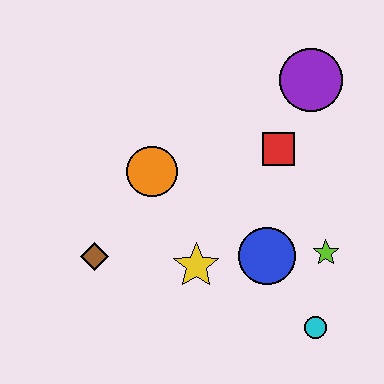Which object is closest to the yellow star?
The blue circle is closest to the yellow star.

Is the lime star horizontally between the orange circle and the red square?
No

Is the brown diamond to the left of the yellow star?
Yes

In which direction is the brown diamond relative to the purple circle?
The brown diamond is to the left of the purple circle.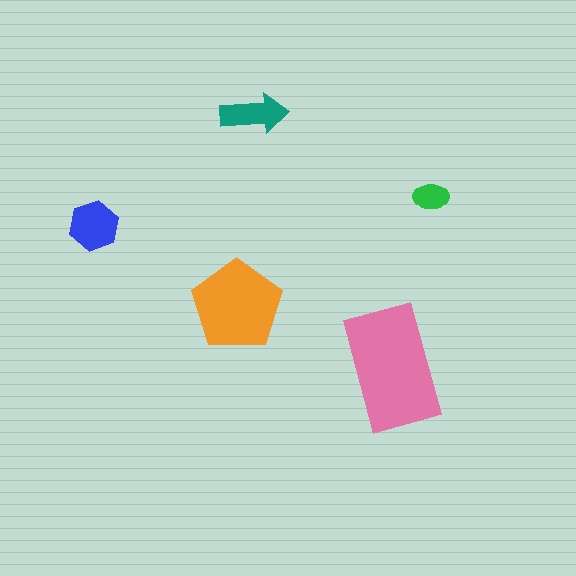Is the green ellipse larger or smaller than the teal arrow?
Smaller.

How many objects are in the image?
There are 5 objects in the image.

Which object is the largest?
The pink rectangle.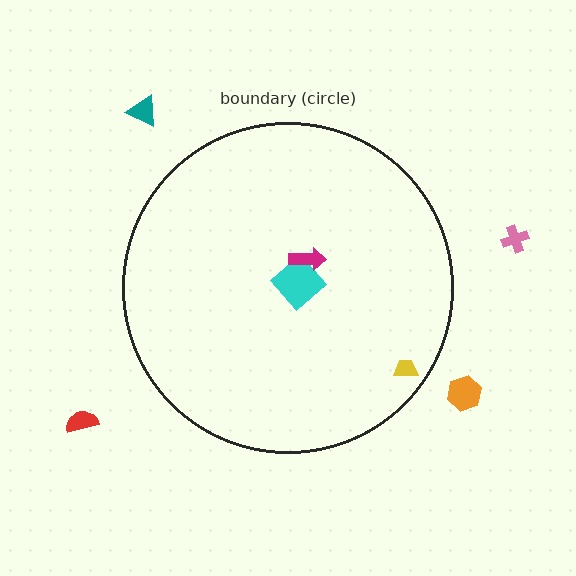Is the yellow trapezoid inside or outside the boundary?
Inside.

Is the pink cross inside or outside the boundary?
Outside.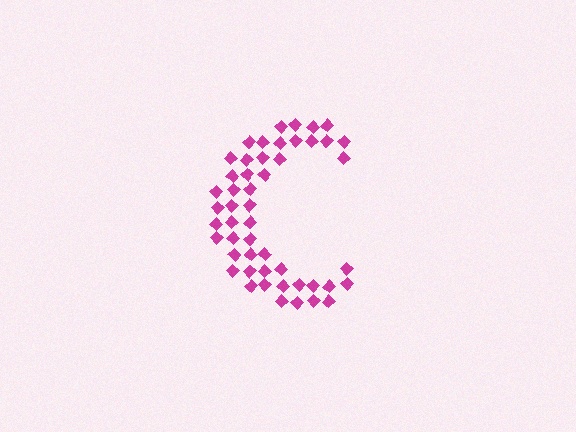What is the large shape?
The large shape is the letter C.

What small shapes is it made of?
It is made of small diamonds.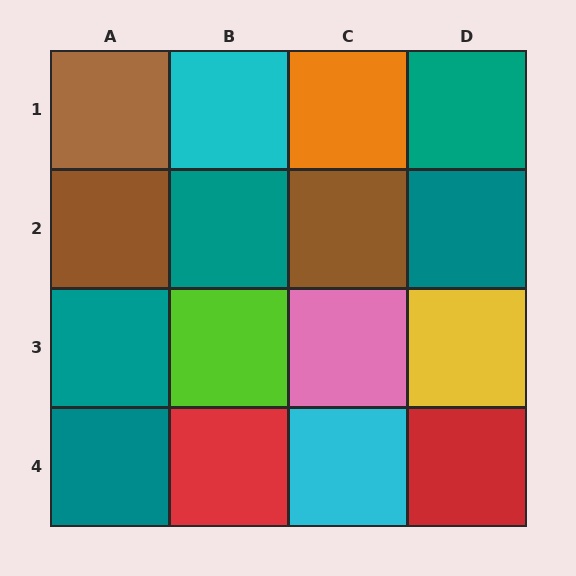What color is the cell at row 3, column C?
Pink.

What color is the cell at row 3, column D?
Yellow.